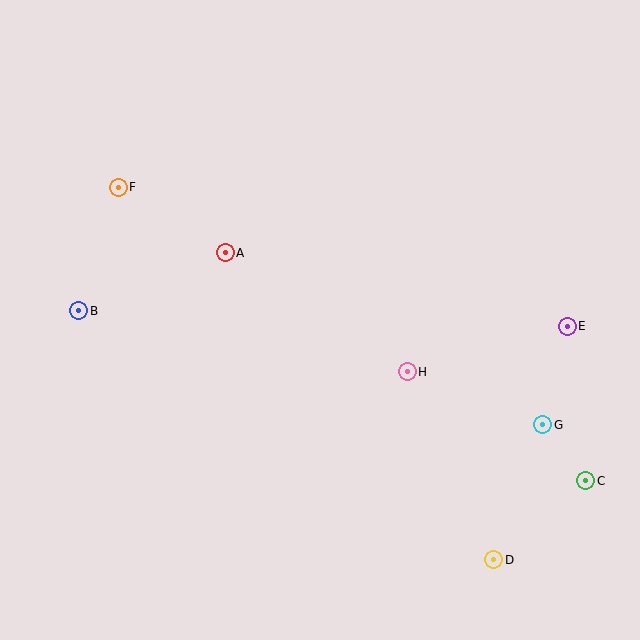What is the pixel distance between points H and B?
The distance between H and B is 334 pixels.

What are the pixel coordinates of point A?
Point A is at (225, 253).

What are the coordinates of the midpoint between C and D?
The midpoint between C and D is at (540, 520).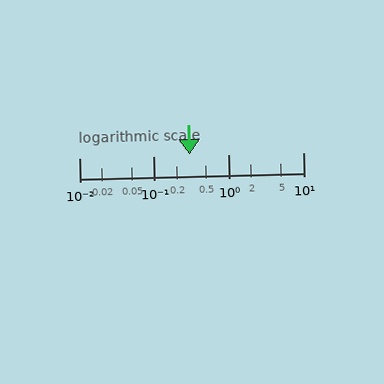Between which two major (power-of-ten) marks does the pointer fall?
The pointer is between 0.1 and 1.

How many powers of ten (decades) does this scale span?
The scale spans 3 decades, from 0.01 to 10.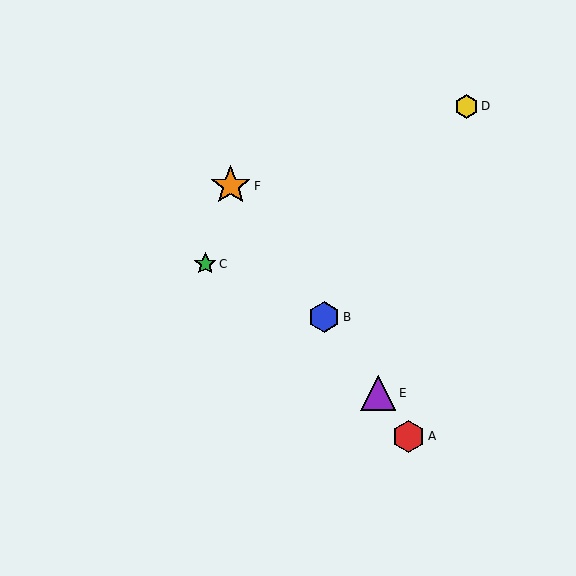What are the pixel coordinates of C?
Object C is at (205, 264).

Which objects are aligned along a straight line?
Objects A, B, E, F are aligned along a straight line.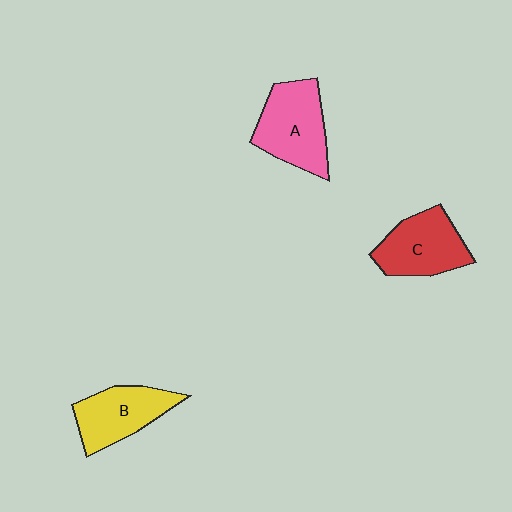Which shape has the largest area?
Shape A (pink).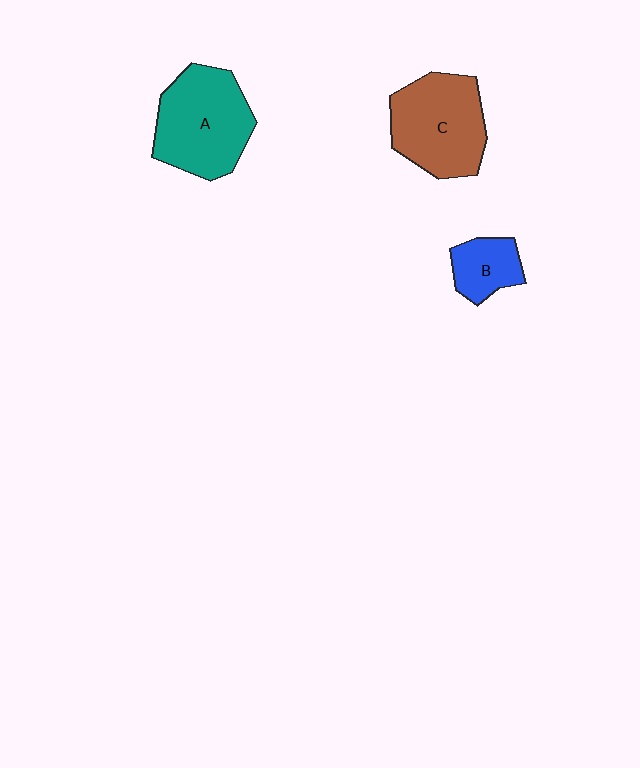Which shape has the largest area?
Shape A (teal).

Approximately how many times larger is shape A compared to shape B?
Approximately 2.3 times.